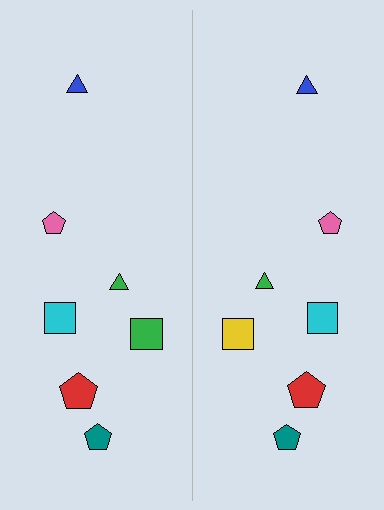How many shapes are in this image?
There are 14 shapes in this image.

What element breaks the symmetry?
The yellow square on the right side breaks the symmetry — its mirror counterpart is green.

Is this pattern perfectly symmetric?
No, the pattern is not perfectly symmetric. The yellow square on the right side breaks the symmetry — its mirror counterpart is green.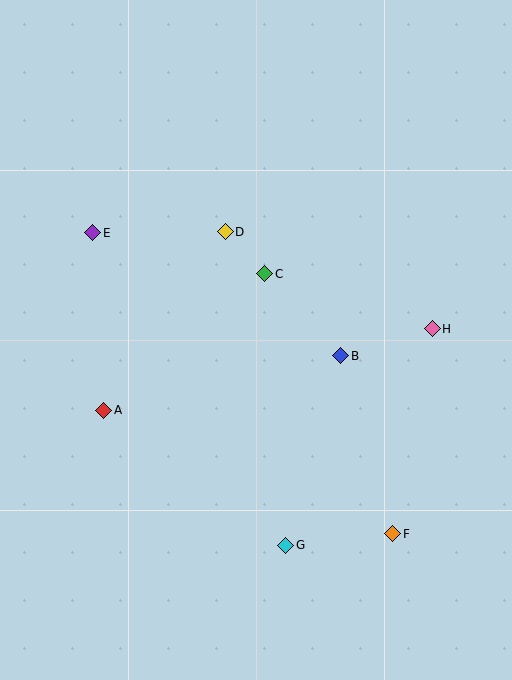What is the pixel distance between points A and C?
The distance between A and C is 211 pixels.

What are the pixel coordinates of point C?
Point C is at (265, 274).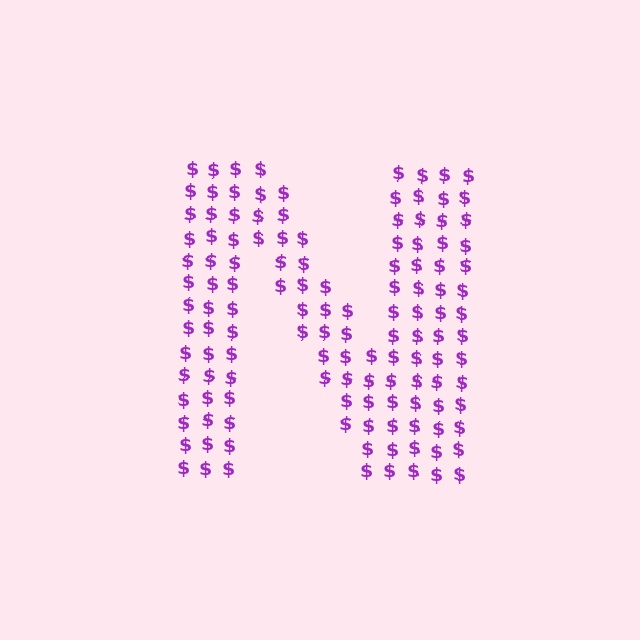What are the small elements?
The small elements are dollar signs.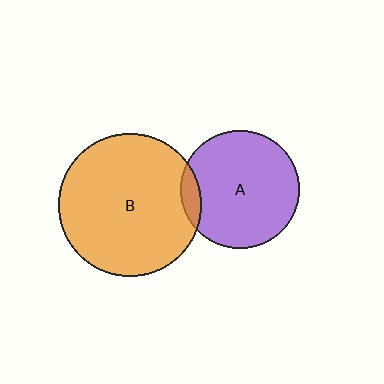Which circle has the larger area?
Circle B (orange).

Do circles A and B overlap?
Yes.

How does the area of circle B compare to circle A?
Approximately 1.5 times.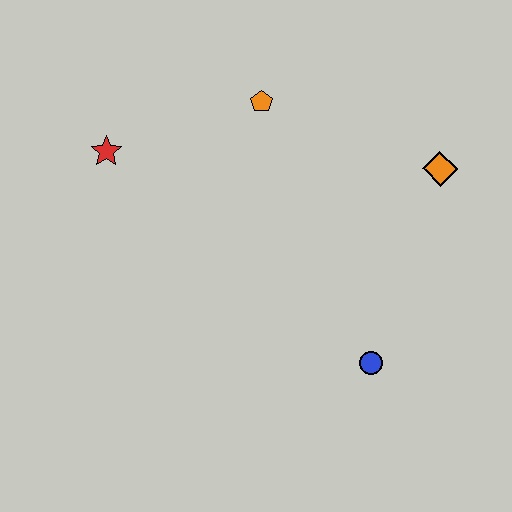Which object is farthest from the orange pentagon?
The blue circle is farthest from the orange pentagon.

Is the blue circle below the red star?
Yes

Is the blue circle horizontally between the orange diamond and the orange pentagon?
Yes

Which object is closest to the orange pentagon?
The red star is closest to the orange pentagon.